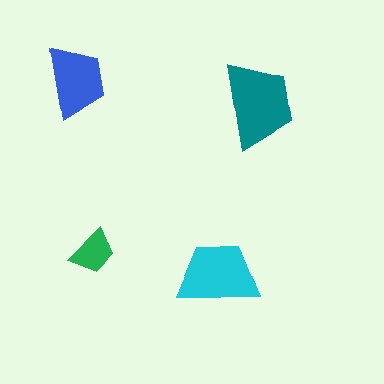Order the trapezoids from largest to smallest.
the teal one, the cyan one, the blue one, the green one.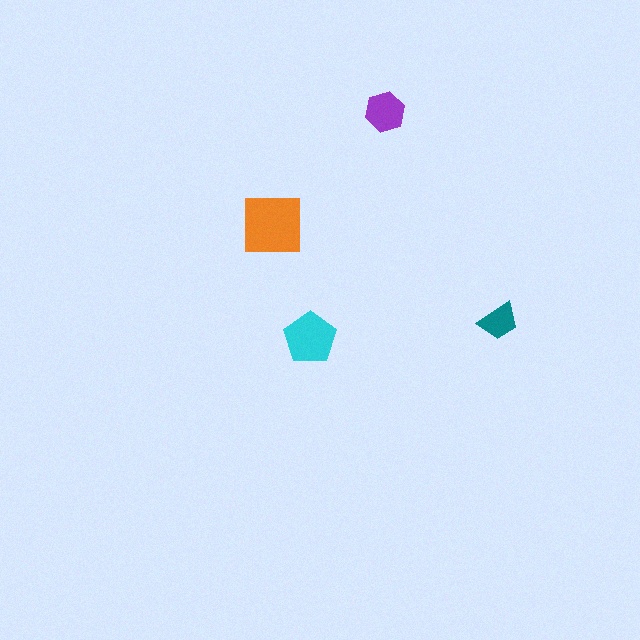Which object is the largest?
The orange square.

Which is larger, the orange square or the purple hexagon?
The orange square.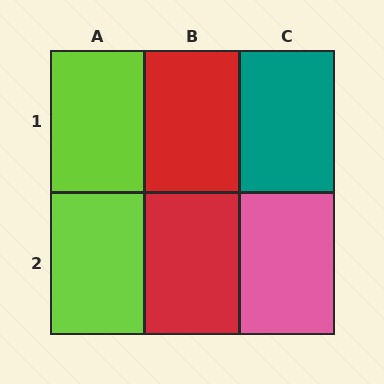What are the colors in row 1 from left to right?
Lime, red, teal.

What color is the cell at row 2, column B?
Red.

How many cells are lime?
2 cells are lime.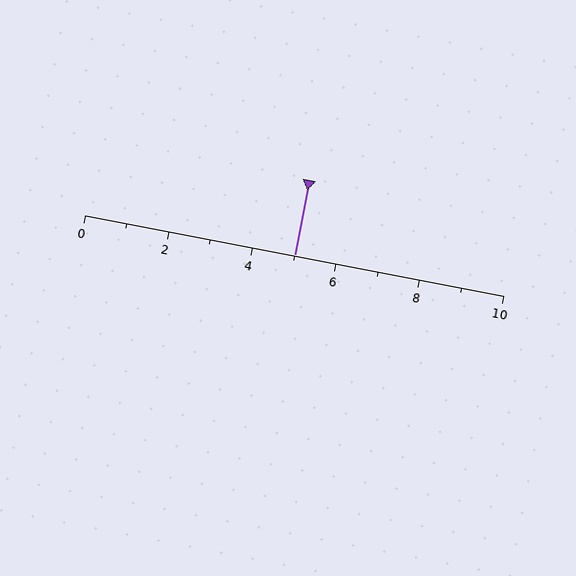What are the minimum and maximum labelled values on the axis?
The axis runs from 0 to 10.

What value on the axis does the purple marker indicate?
The marker indicates approximately 5.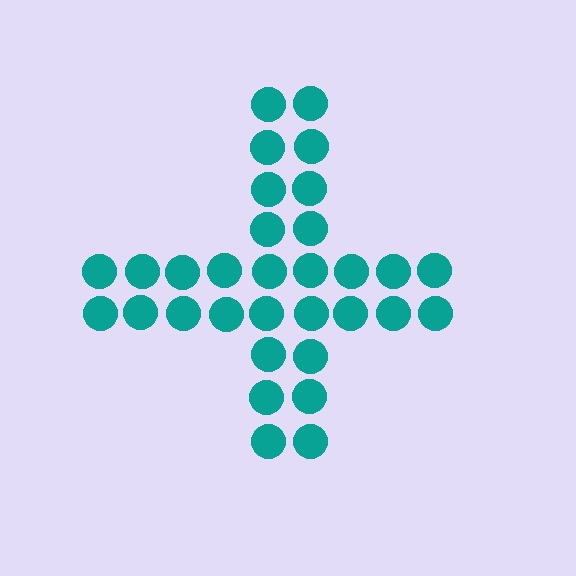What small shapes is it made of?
It is made of small circles.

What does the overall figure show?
The overall figure shows a cross.